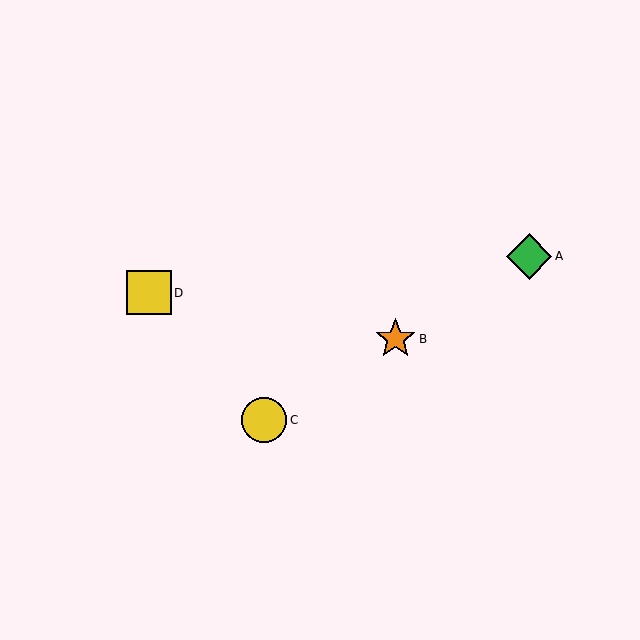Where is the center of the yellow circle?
The center of the yellow circle is at (264, 420).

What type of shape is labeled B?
Shape B is an orange star.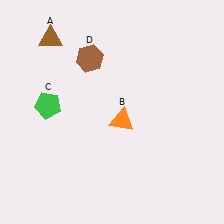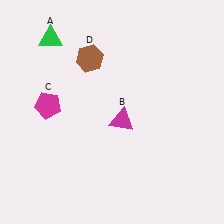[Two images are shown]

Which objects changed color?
A changed from brown to green. B changed from orange to magenta. C changed from green to magenta.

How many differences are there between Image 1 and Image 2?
There are 3 differences between the two images.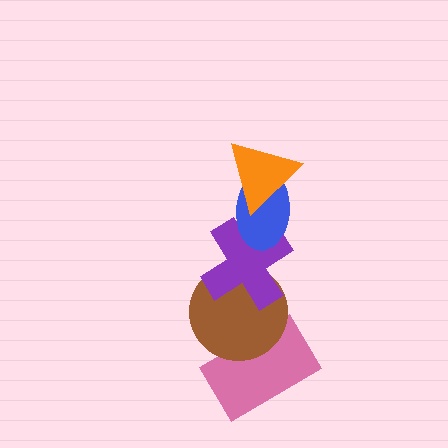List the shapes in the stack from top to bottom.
From top to bottom: the orange triangle, the blue ellipse, the purple cross, the brown circle, the pink rectangle.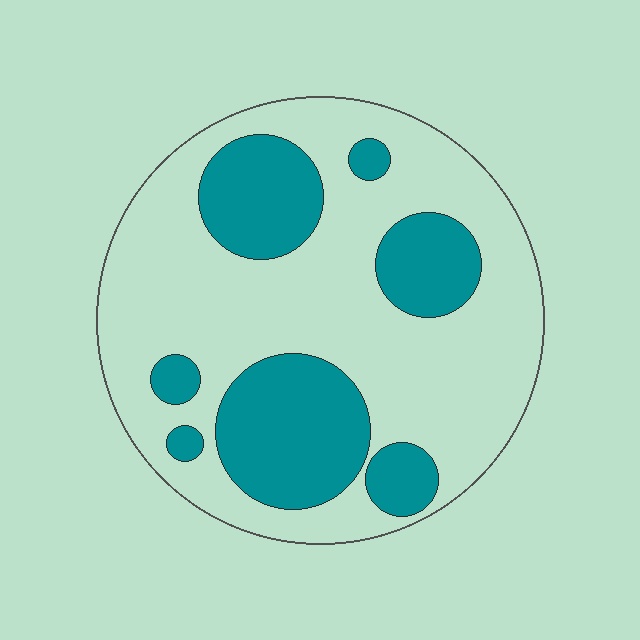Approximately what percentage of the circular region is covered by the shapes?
Approximately 30%.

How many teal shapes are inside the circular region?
7.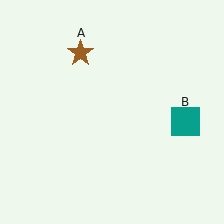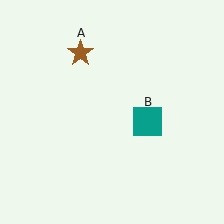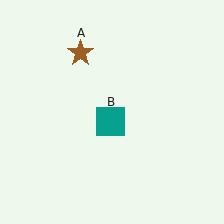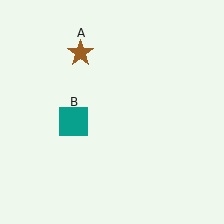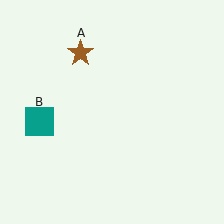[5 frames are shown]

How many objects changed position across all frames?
1 object changed position: teal square (object B).